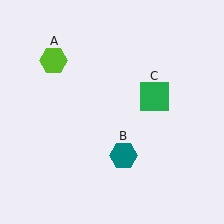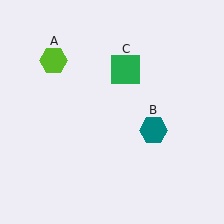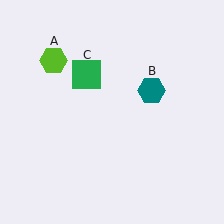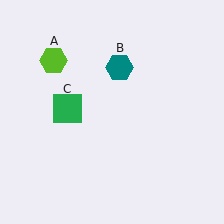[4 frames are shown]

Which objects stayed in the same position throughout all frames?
Lime hexagon (object A) remained stationary.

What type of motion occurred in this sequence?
The teal hexagon (object B), green square (object C) rotated counterclockwise around the center of the scene.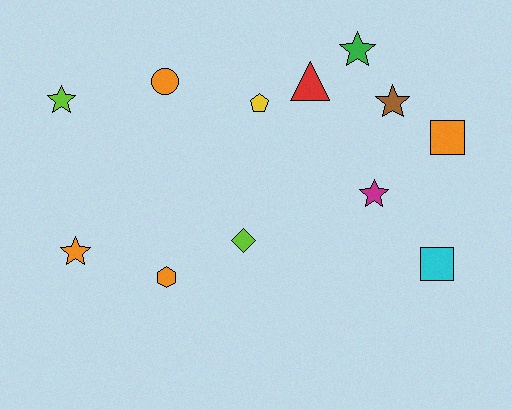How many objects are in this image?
There are 12 objects.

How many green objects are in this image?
There is 1 green object.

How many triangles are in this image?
There is 1 triangle.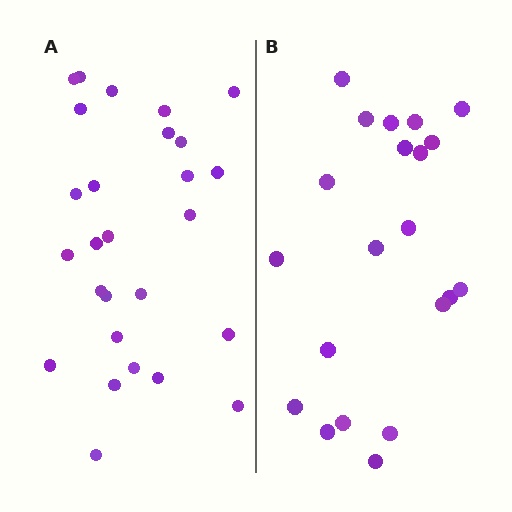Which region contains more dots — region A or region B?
Region A (the left region) has more dots.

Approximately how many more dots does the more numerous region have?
Region A has about 6 more dots than region B.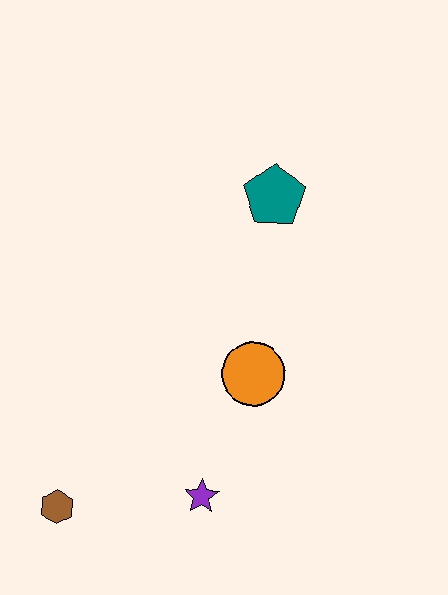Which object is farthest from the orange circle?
The brown hexagon is farthest from the orange circle.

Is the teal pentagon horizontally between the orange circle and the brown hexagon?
No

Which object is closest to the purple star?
The orange circle is closest to the purple star.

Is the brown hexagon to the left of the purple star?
Yes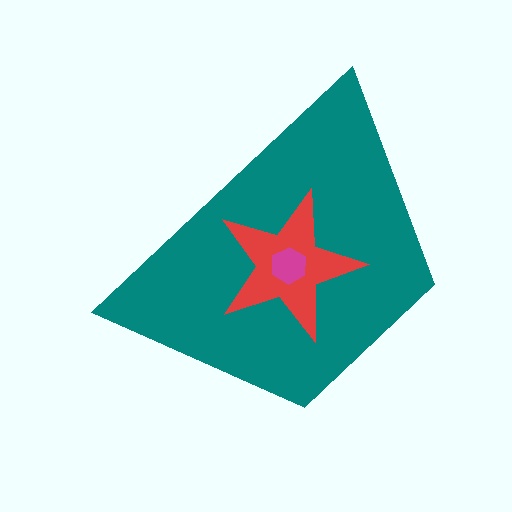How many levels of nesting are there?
3.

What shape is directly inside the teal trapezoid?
The red star.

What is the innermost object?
The magenta hexagon.